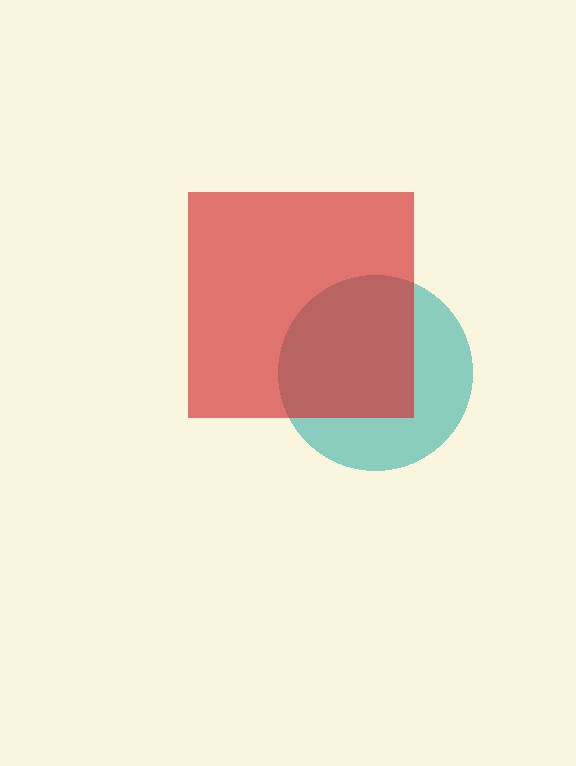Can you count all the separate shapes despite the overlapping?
Yes, there are 2 separate shapes.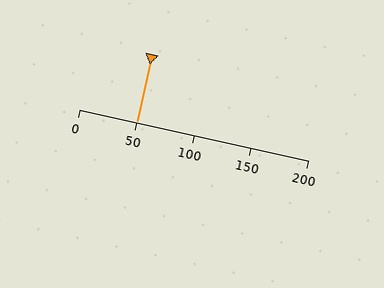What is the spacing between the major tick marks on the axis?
The major ticks are spaced 50 apart.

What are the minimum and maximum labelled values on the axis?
The axis runs from 0 to 200.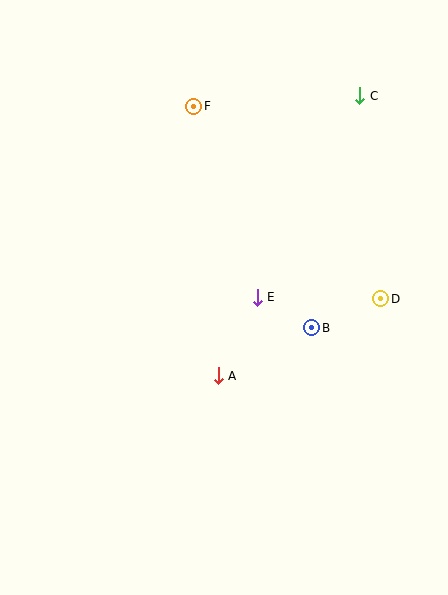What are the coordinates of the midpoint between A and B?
The midpoint between A and B is at (265, 352).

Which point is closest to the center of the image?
Point E at (257, 297) is closest to the center.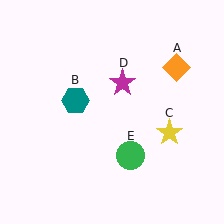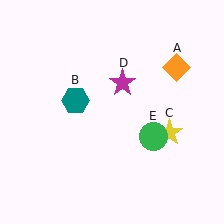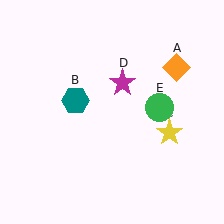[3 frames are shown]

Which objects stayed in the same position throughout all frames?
Orange diamond (object A) and teal hexagon (object B) and yellow star (object C) and magenta star (object D) remained stationary.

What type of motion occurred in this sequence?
The green circle (object E) rotated counterclockwise around the center of the scene.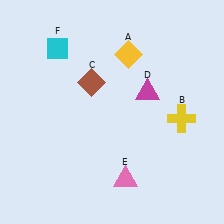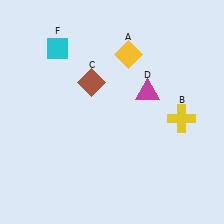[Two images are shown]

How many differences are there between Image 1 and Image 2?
There is 1 difference between the two images.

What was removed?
The pink triangle (E) was removed in Image 2.